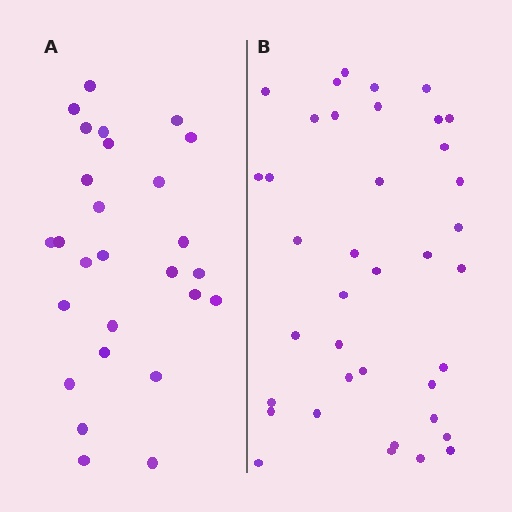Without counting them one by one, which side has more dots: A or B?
Region B (the right region) has more dots.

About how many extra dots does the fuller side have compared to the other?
Region B has roughly 12 or so more dots than region A.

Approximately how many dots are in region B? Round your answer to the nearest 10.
About 40 dots. (The exact count is 38, which rounds to 40.)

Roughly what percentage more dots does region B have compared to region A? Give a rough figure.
About 40% more.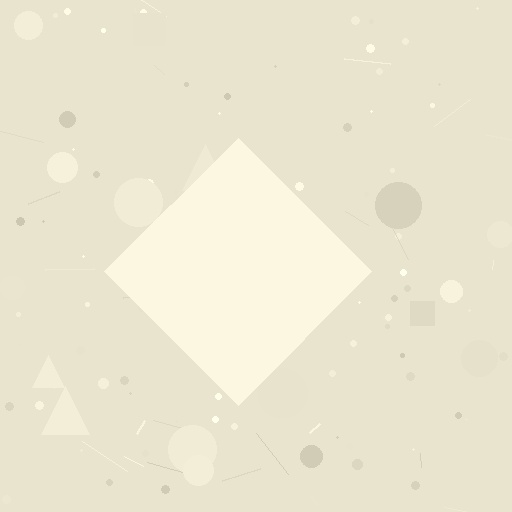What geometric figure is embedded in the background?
A diamond is embedded in the background.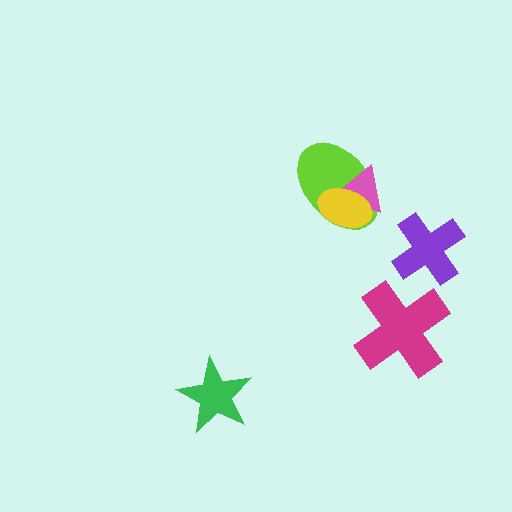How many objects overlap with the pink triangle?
2 objects overlap with the pink triangle.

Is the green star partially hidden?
No, no other shape covers it.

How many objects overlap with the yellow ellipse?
2 objects overlap with the yellow ellipse.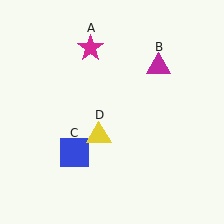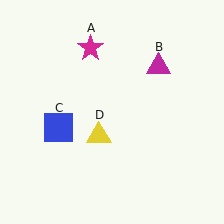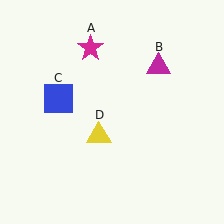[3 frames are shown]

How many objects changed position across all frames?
1 object changed position: blue square (object C).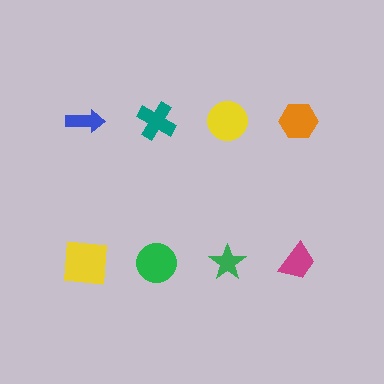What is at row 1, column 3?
A yellow circle.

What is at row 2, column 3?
A green star.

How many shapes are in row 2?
4 shapes.